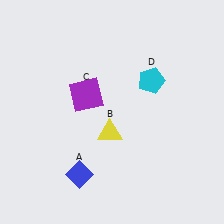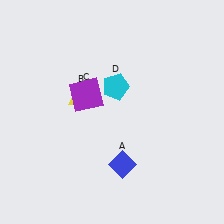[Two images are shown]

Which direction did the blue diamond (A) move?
The blue diamond (A) moved right.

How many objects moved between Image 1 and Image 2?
3 objects moved between the two images.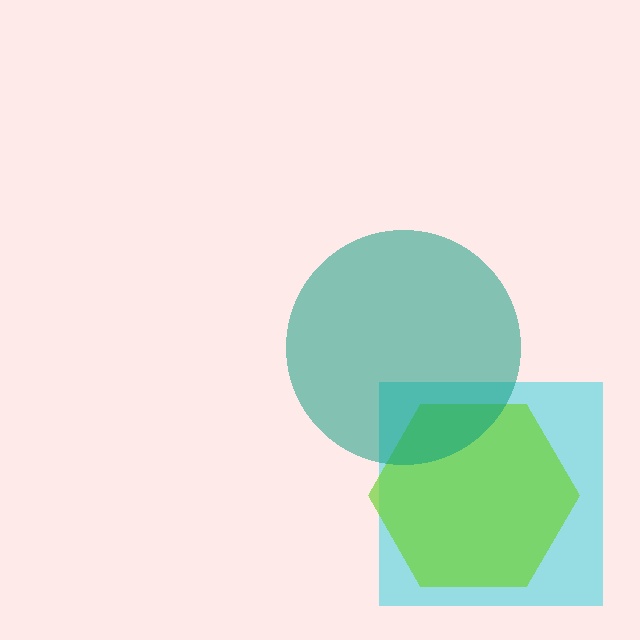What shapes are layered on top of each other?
The layered shapes are: a cyan square, a lime hexagon, a teal circle.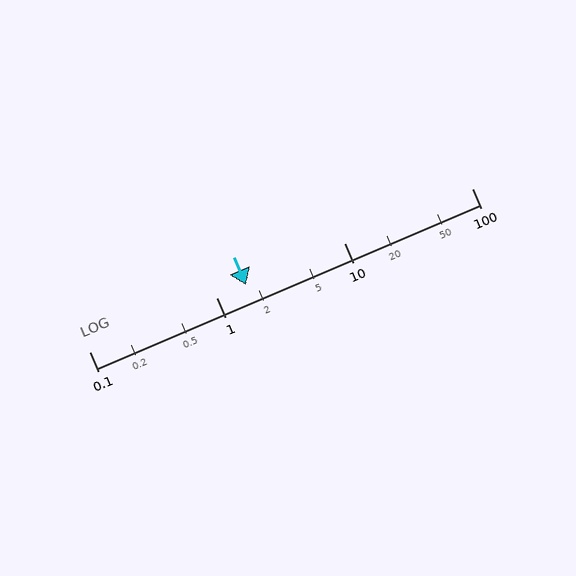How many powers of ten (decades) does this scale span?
The scale spans 3 decades, from 0.1 to 100.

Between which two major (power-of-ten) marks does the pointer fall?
The pointer is between 1 and 10.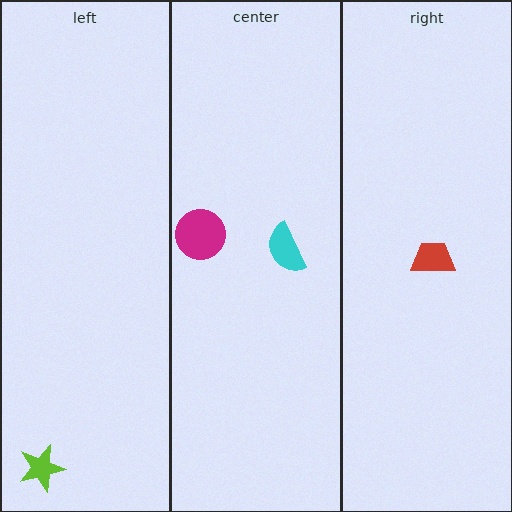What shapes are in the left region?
The lime star.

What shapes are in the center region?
The cyan semicircle, the magenta circle.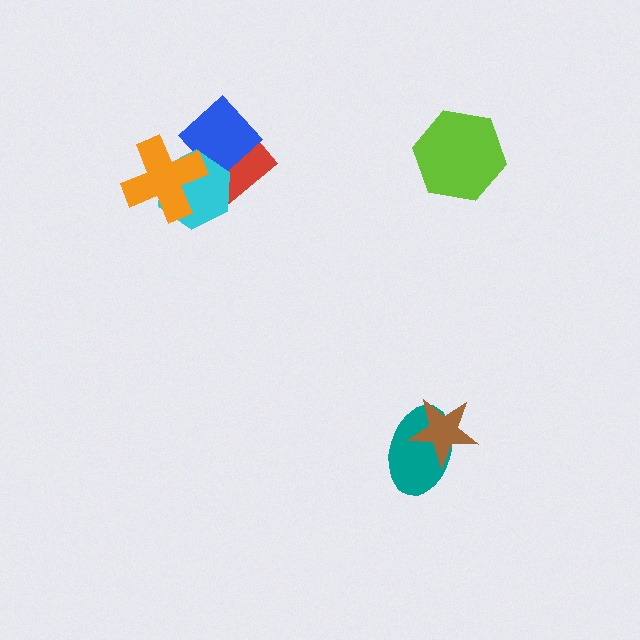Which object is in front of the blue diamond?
The cyan hexagon is in front of the blue diamond.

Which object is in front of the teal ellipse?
The brown star is in front of the teal ellipse.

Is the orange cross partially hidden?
No, no other shape covers it.